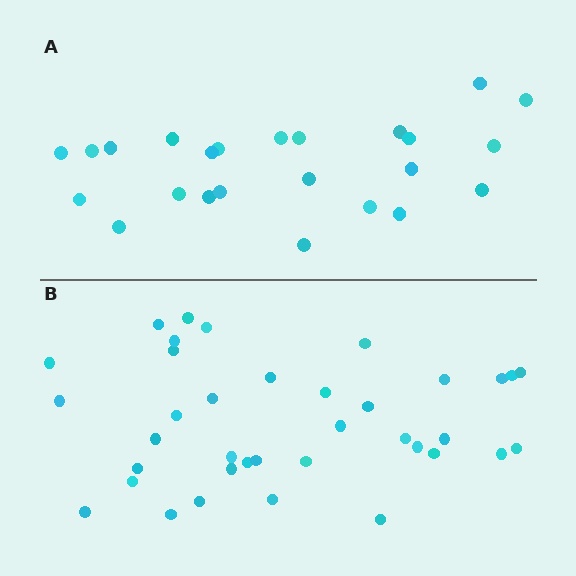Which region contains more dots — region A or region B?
Region B (the bottom region) has more dots.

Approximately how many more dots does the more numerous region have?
Region B has approximately 15 more dots than region A.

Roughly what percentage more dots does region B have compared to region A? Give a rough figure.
About 55% more.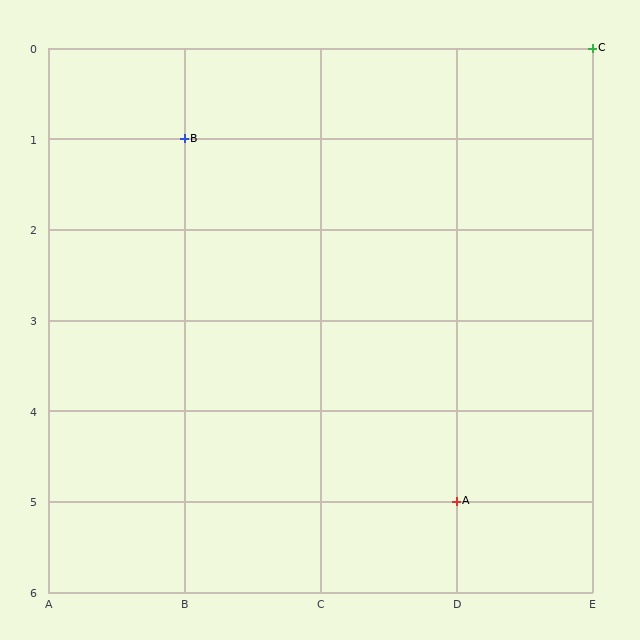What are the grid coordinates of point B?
Point B is at grid coordinates (B, 1).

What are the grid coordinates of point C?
Point C is at grid coordinates (E, 0).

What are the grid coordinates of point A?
Point A is at grid coordinates (D, 5).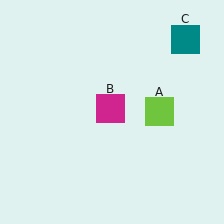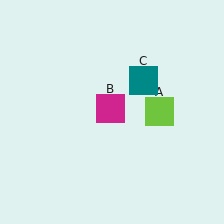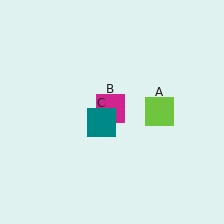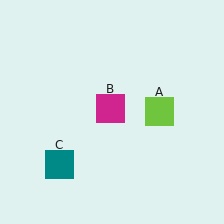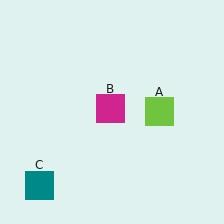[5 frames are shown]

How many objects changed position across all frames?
1 object changed position: teal square (object C).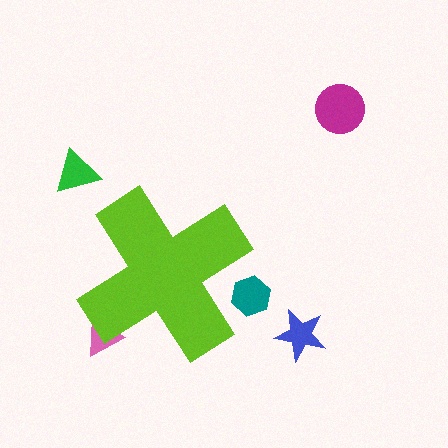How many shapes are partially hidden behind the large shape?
2 shapes are partially hidden.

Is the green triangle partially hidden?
No, the green triangle is fully visible.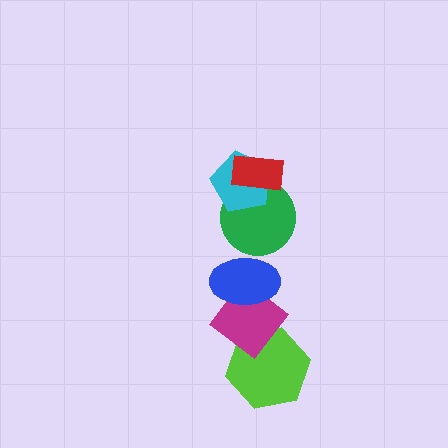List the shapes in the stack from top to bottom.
From top to bottom: the red rectangle, the cyan pentagon, the green circle, the blue ellipse, the magenta diamond, the lime hexagon.